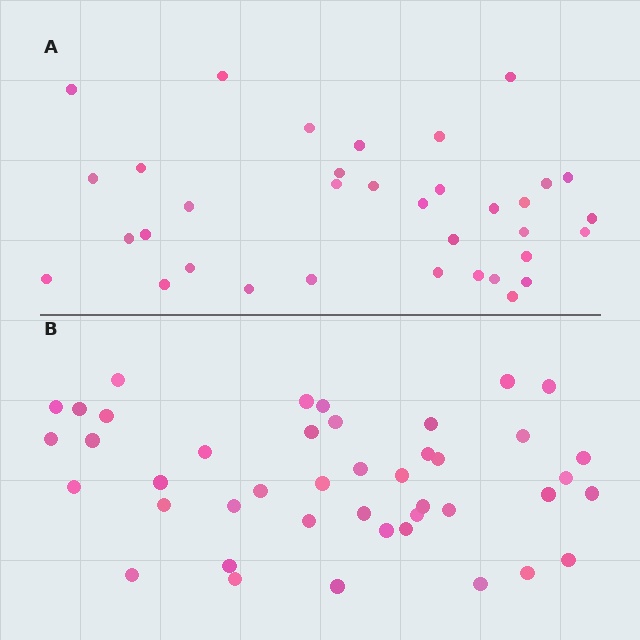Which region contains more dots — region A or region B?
Region B (the bottom region) has more dots.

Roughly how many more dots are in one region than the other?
Region B has roughly 8 or so more dots than region A.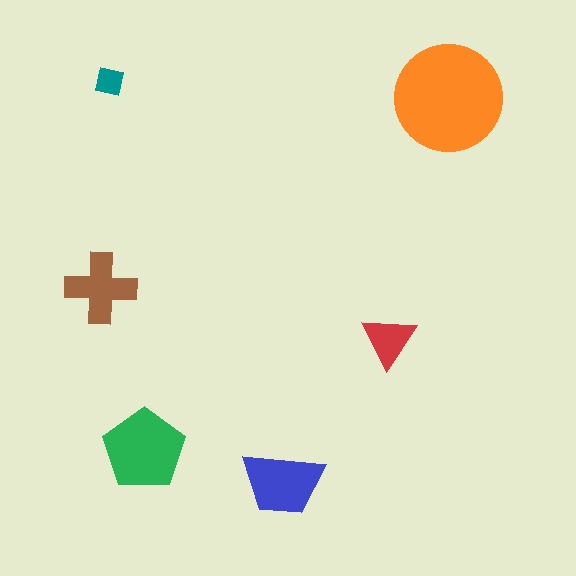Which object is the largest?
The orange circle.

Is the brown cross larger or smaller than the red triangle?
Larger.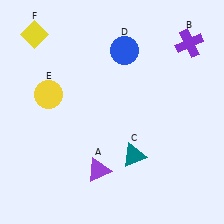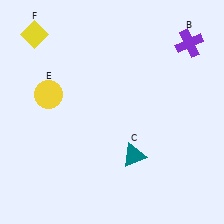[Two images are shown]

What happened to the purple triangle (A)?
The purple triangle (A) was removed in Image 2. It was in the bottom-left area of Image 1.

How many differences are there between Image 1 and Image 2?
There are 2 differences between the two images.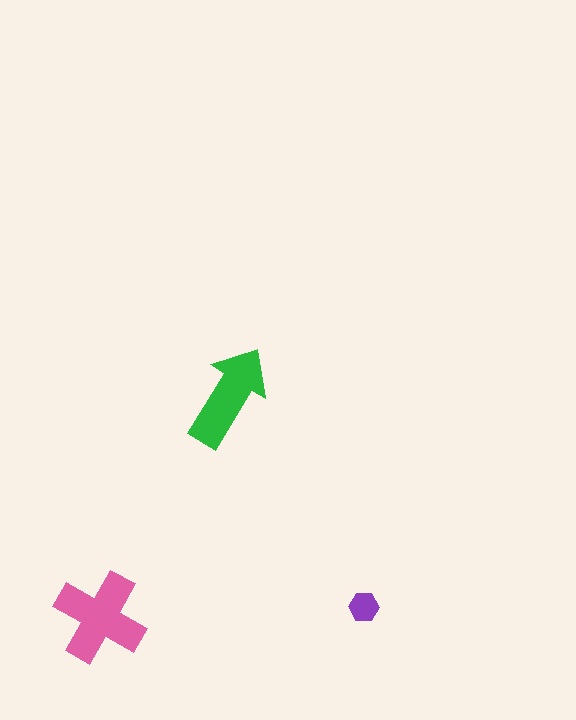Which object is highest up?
The green arrow is topmost.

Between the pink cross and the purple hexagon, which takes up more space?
The pink cross.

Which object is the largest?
The pink cross.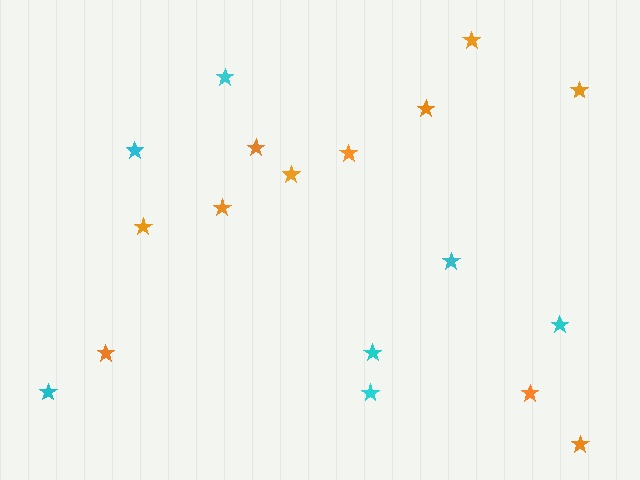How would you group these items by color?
There are 2 groups: one group of orange stars (11) and one group of cyan stars (7).